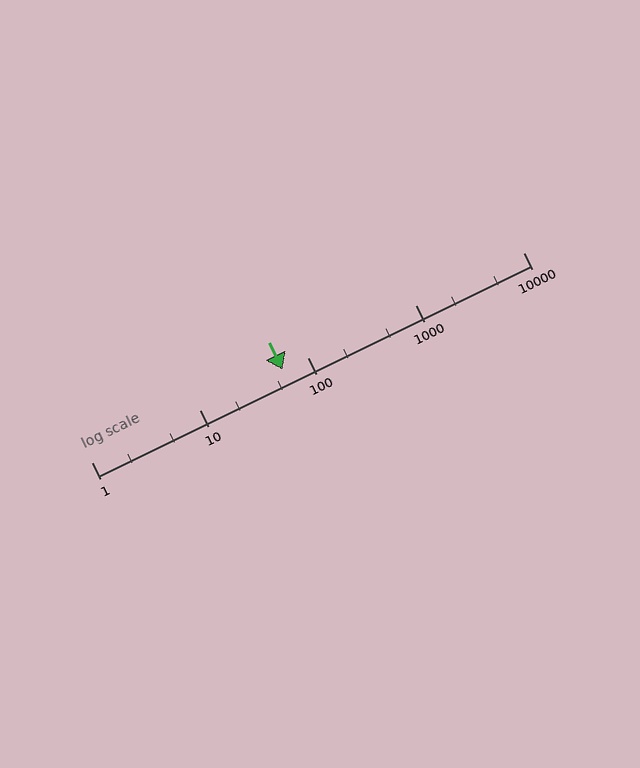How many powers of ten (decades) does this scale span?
The scale spans 4 decades, from 1 to 10000.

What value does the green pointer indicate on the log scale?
The pointer indicates approximately 59.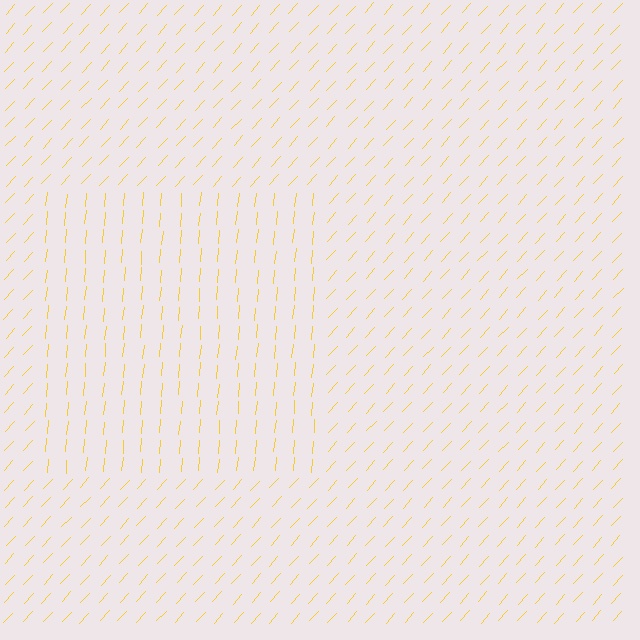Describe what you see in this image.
The image is filled with small yellow line segments. A rectangle region in the image has lines oriented differently from the surrounding lines, creating a visible texture boundary.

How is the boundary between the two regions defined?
The boundary is defined purely by a change in line orientation (approximately 37 degrees difference). All lines are the same color and thickness.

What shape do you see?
I see a rectangle.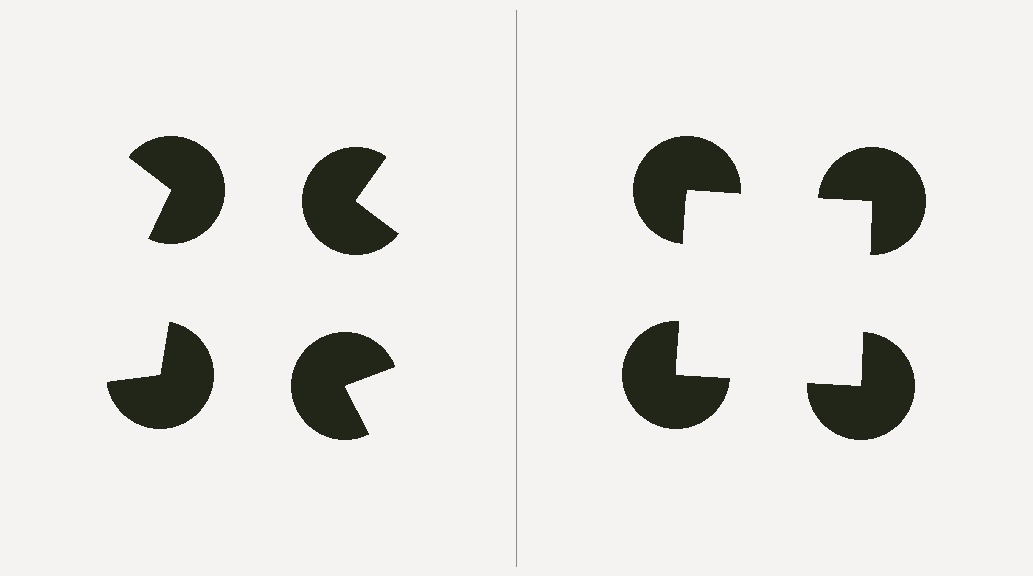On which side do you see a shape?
An illusory square appears on the right side. On the left side the wedge cuts are rotated, so no coherent shape forms.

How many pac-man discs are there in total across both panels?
8 — 4 on each side.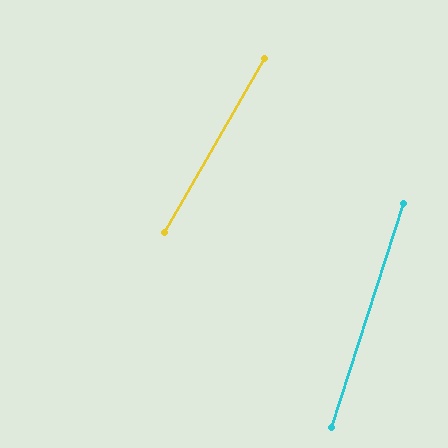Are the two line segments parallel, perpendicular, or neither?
Neither parallel nor perpendicular — they differ by about 12°.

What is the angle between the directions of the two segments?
Approximately 12 degrees.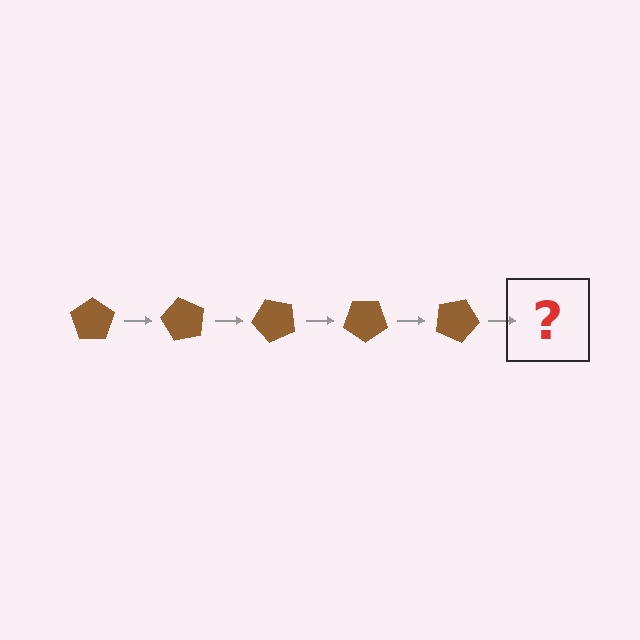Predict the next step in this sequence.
The next step is a brown pentagon rotated 300 degrees.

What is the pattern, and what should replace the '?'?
The pattern is that the pentagon rotates 60 degrees each step. The '?' should be a brown pentagon rotated 300 degrees.